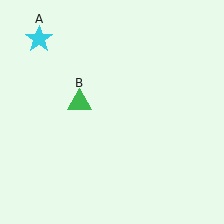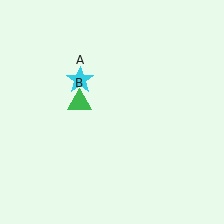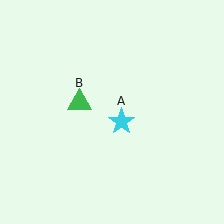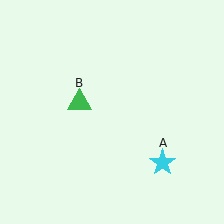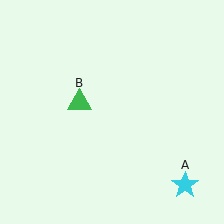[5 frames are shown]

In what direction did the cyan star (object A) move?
The cyan star (object A) moved down and to the right.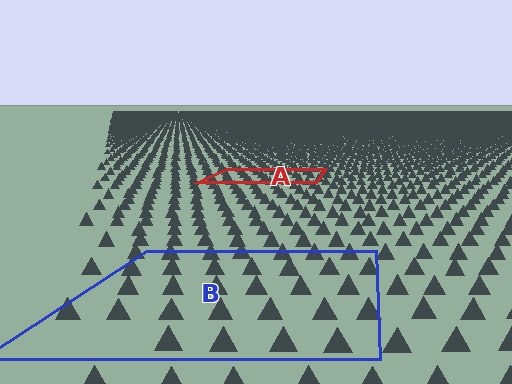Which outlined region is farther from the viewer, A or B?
Region A is farther from the viewer — the texture elements inside it appear smaller and more densely packed.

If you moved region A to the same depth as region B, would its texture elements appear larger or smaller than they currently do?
They would appear larger. At a closer depth, the same texture elements are projected at a bigger on-screen size.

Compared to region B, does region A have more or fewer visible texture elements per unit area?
Region A has more texture elements per unit area — they are packed more densely because it is farther away.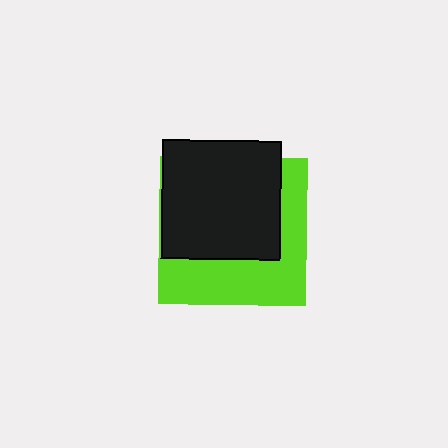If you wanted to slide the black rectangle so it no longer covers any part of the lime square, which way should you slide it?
Slide it up — that is the most direct way to separate the two shapes.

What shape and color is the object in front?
The object in front is a black rectangle.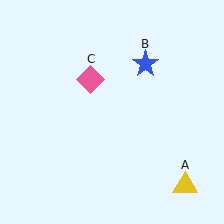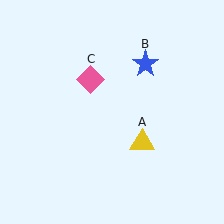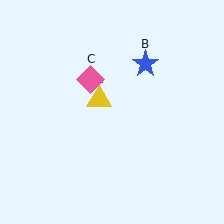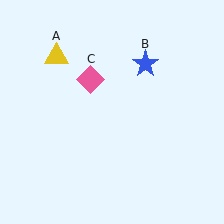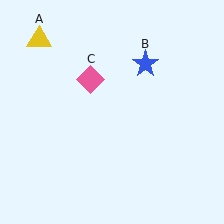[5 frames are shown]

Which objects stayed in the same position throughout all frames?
Blue star (object B) and pink diamond (object C) remained stationary.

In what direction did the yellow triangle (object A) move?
The yellow triangle (object A) moved up and to the left.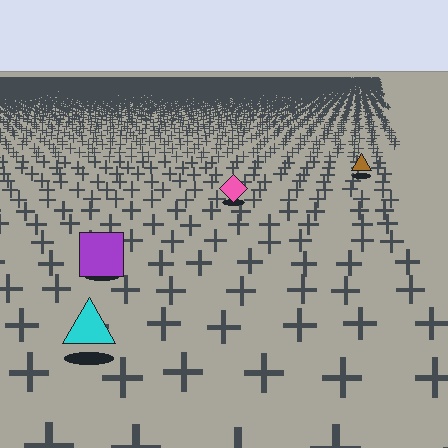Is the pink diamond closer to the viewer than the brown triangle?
Yes. The pink diamond is closer — you can tell from the texture gradient: the ground texture is coarser near it.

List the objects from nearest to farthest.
From nearest to farthest: the cyan triangle, the purple square, the pink diamond, the brown triangle.